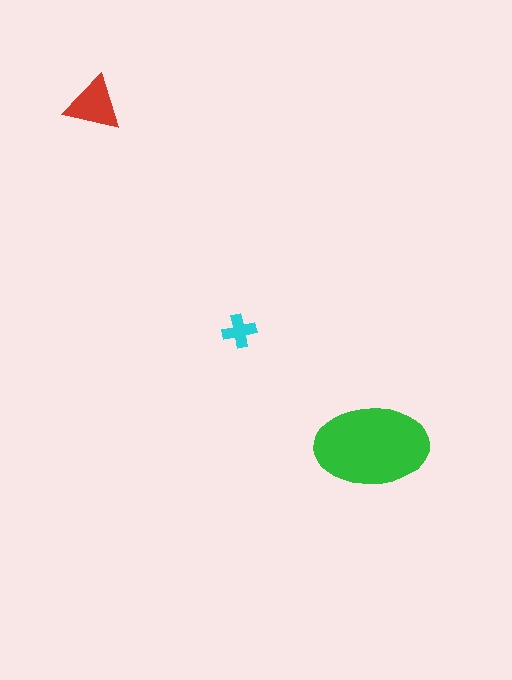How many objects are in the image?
There are 3 objects in the image.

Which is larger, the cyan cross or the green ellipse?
The green ellipse.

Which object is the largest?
The green ellipse.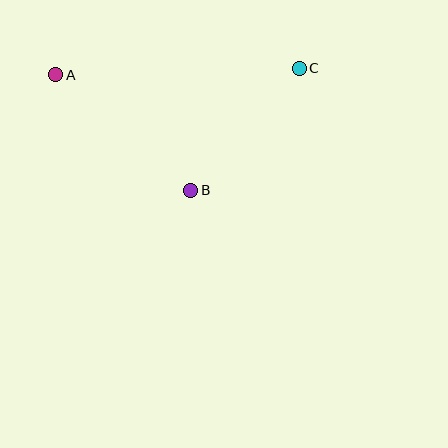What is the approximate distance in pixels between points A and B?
The distance between A and B is approximately 178 pixels.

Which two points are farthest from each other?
Points A and C are farthest from each other.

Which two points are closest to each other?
Points B and C are closest to each other.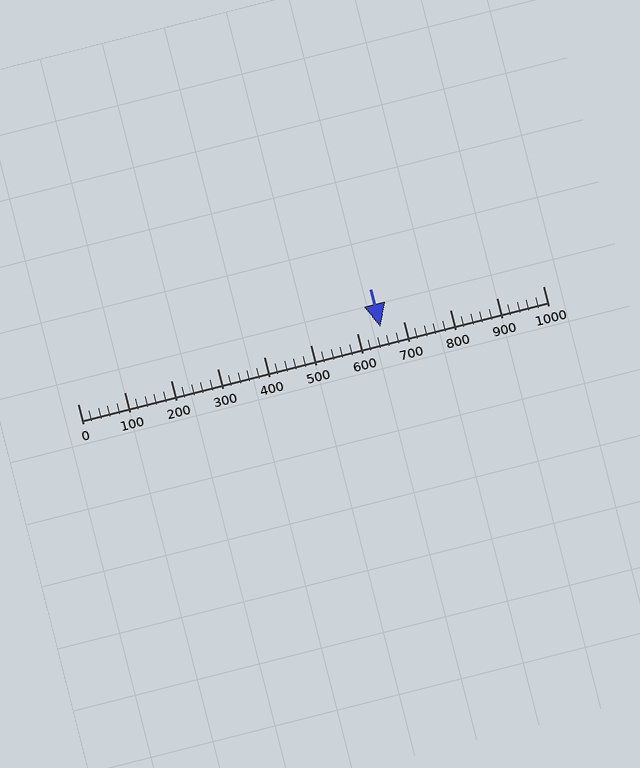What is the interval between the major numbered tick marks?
The major tick marks are spaced 100 units apart.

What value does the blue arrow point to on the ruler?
The blue arrow points to approximately 651.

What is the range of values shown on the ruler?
The ruler shows values from 0 to 1000.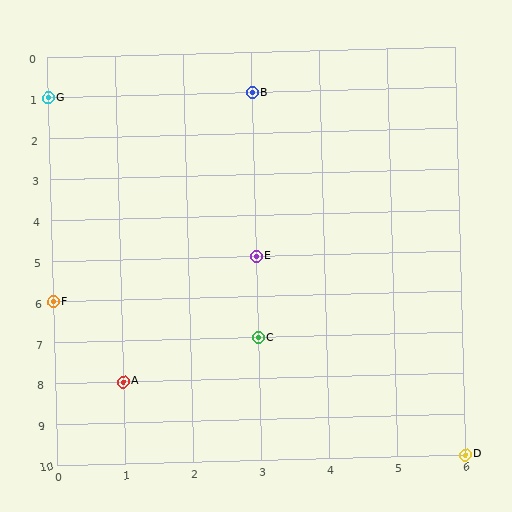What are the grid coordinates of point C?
Point C is at grid coordinates (3, 7).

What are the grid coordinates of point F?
Point F is at grid coordinates (0, 6).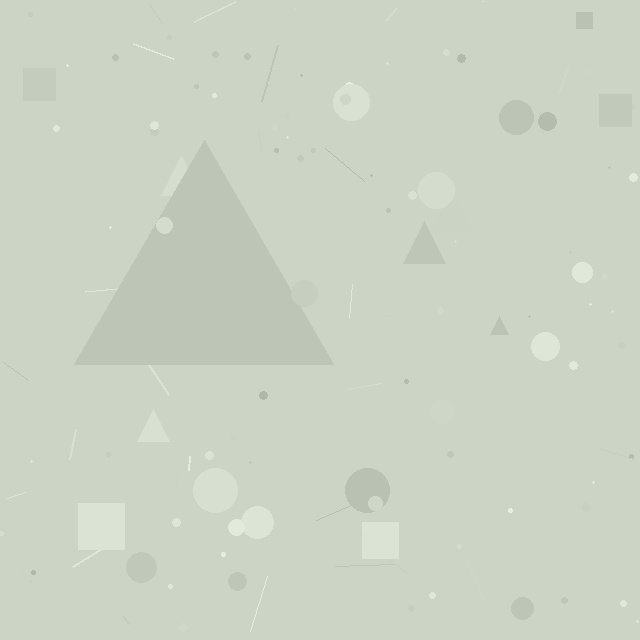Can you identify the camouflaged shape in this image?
The camouflaged shape is a triangle.